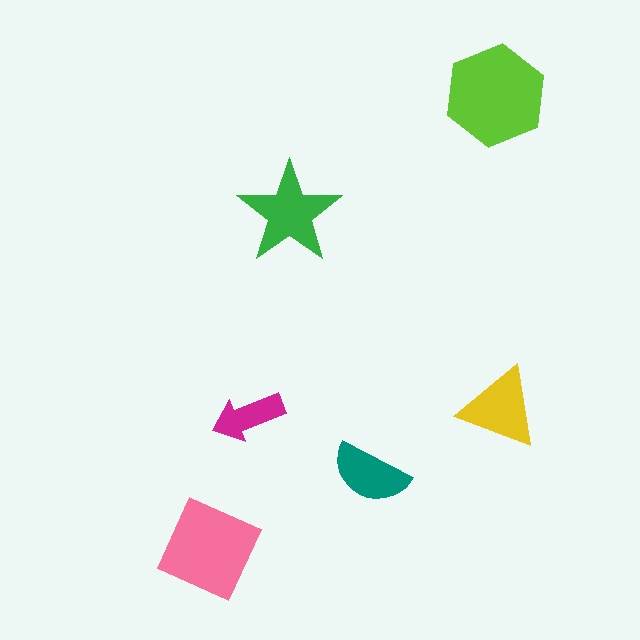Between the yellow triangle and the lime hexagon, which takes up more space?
The lime hexagon.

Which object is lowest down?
The pink square is bottommost.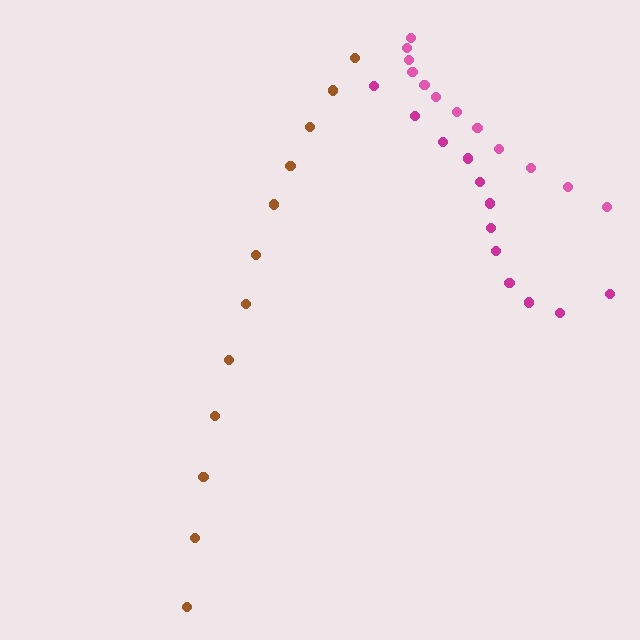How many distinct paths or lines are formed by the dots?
There are 3 distinct paths.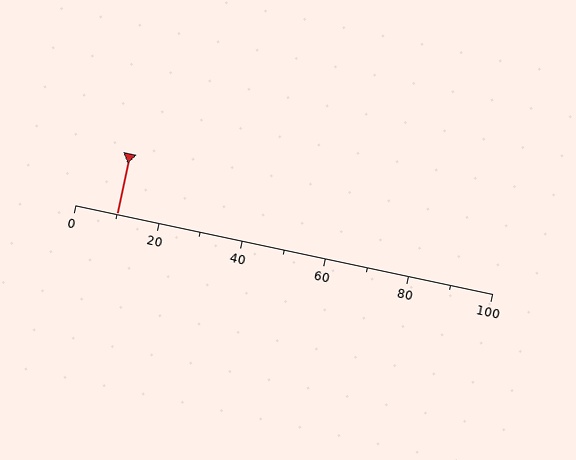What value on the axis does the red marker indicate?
The marker indicates approximately 10.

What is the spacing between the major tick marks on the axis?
The major ticks are spaced 20 apart.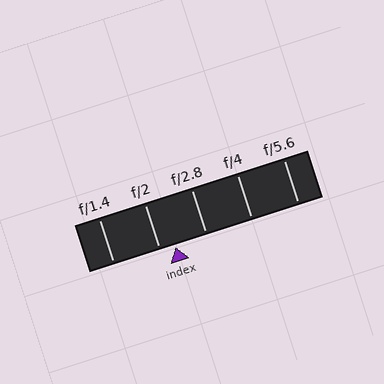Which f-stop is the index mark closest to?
The index mark is closest to f/2.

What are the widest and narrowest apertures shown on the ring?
The widest aperture shown is f/1.4 and the narrowest is f/5.6.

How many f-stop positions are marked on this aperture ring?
There are 5 f-stop positions marked.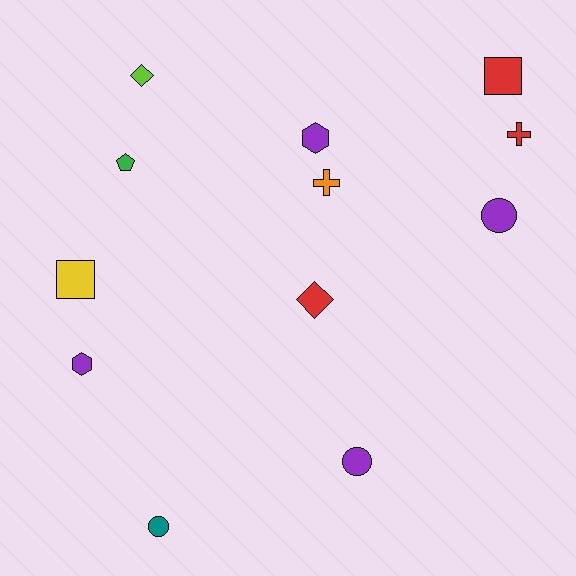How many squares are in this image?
There are 2 squares.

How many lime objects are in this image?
There is 1 lime object.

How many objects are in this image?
There are 12 objects.